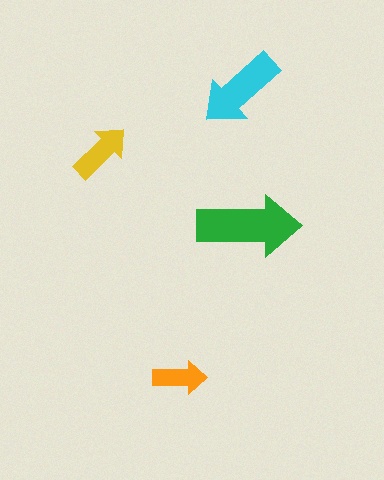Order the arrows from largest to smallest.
the green one, the cyan one, the yellow one, the orange one.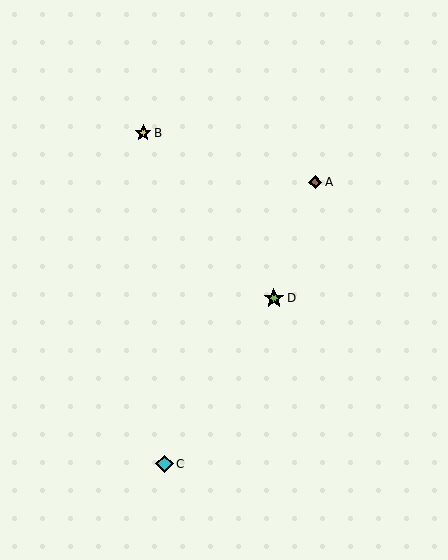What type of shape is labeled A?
Shape A is a brown diamond.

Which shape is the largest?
The lime star (labeled D) is the largest.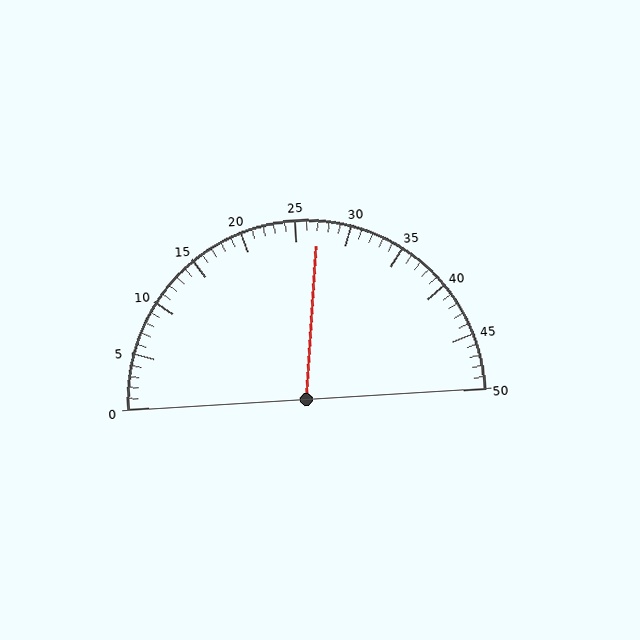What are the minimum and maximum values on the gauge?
The gauge ranges from 0 to 50.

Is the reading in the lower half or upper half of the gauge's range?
The reading is in the upper half of the range (0 to 50).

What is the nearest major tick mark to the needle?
The nearest major tick mark is 25.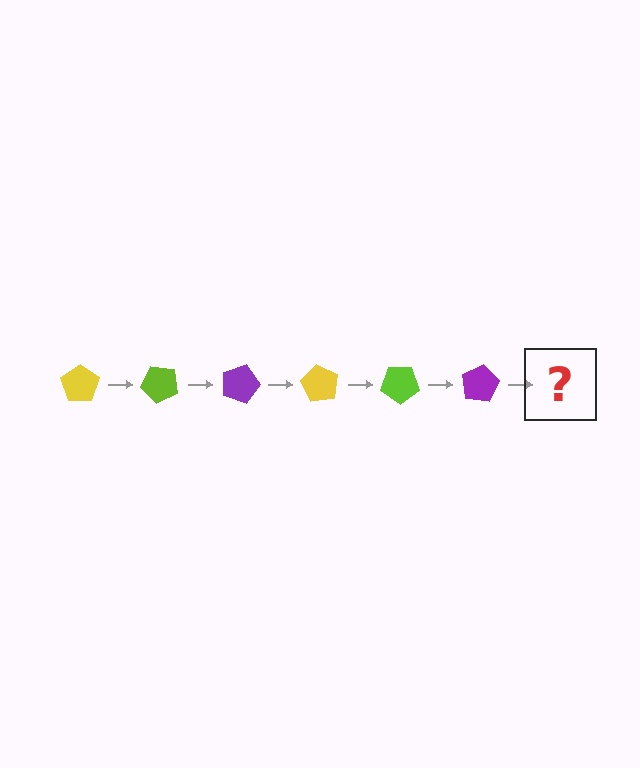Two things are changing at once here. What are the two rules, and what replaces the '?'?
The two rules are that it rotates 45 degrees each step and the color cycles through yellow, lime, and purple. The '?' should be a yellow pentagon, rotated 270 degrees from the start.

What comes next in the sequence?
The next element should be a yellow pentagon, rotated 270 degrees from the start.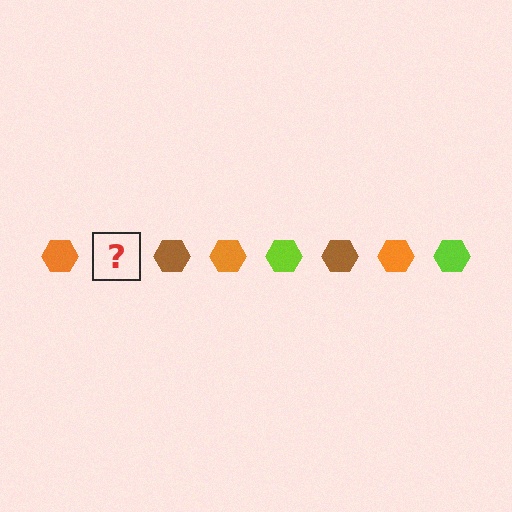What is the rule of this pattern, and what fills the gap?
The rule is that the pattern cycles through orange, lime, brown hexagons. The gap should be filled with a lime hexagon.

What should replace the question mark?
The question mark should be replaced with a lime hexagon.